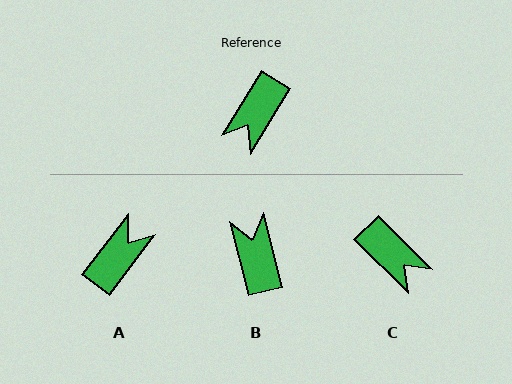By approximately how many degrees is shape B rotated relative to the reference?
Approximately 134 degrees clockwise.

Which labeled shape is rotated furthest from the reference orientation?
A, about 174 degrees away.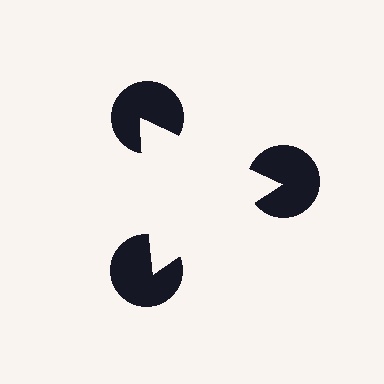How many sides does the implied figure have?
3 sides.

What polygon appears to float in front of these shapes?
An illusory triangle — its edges are inferred from the aligned wedge cuts in the pac-man discs, not physically drawn.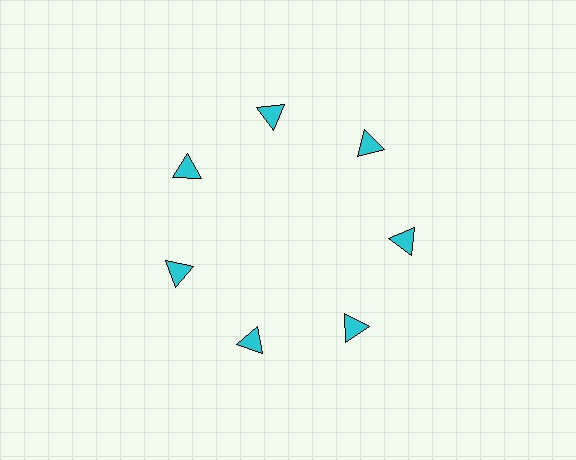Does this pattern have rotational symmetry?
Yes, this pattern has 7-fold rotational symmetry. It looks the same after rotating 51 degrees around the center.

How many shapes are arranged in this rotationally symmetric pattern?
There are 7 shapes, arranged in 7 groups of 1.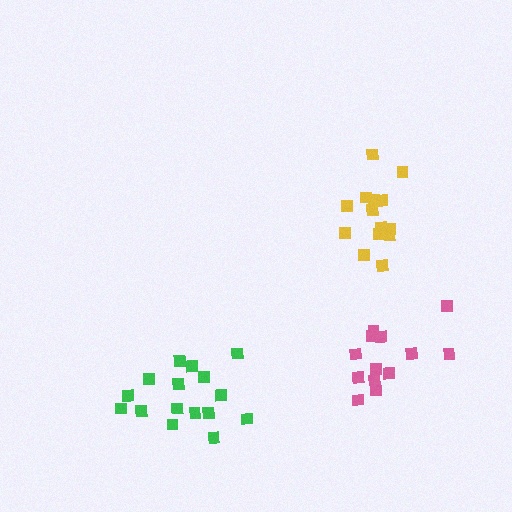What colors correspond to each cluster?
The clusters are colored: green, yellow, pink.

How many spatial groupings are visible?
There are 3 spatial groupings.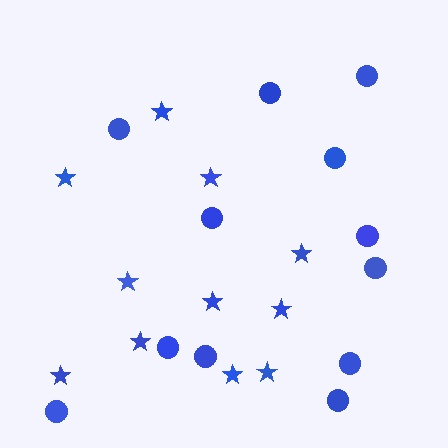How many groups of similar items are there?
There are 2 groups: one group of circles (12) and one group of stars (11).